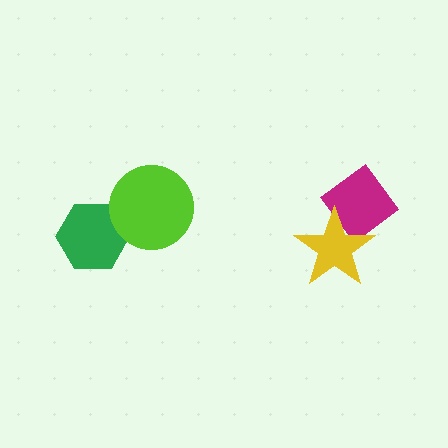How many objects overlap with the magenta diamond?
1 object overlaps with the magenta diamond.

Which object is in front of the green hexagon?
The lime circle is in front of the green hexagon.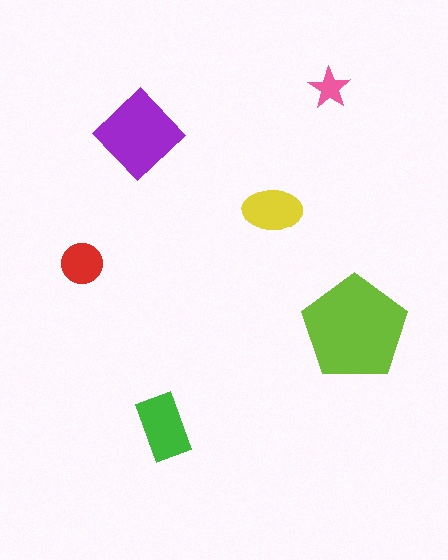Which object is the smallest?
The pink star.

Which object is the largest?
The lime pentagon.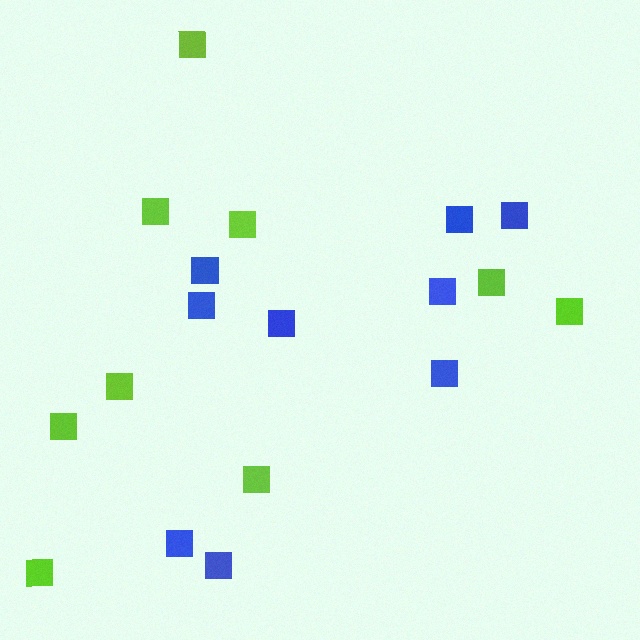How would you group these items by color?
There are 2 groups: one group of lime squares (9) and one group of blue squares (9).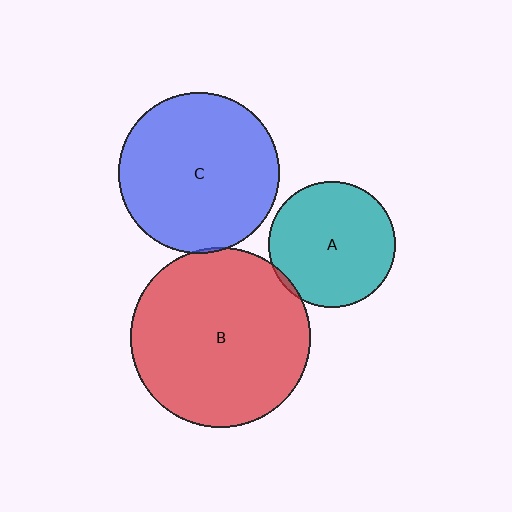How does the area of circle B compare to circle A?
Approximately 2.0 times.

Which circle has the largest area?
Circle B (red).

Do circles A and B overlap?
Yes.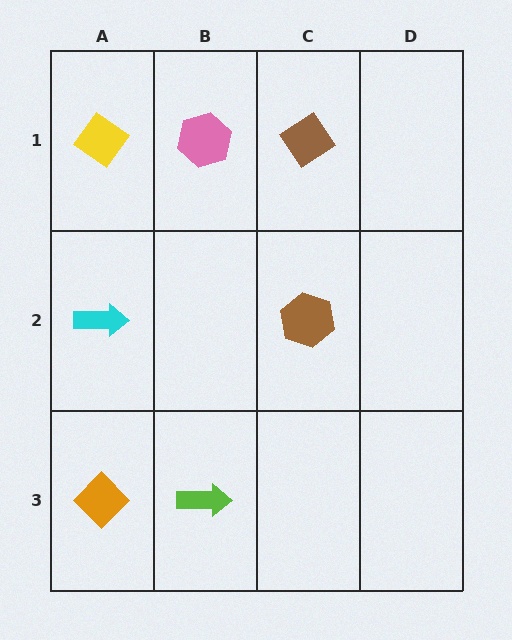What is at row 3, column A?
An orange diamond.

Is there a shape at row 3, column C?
No, that cell is empty.